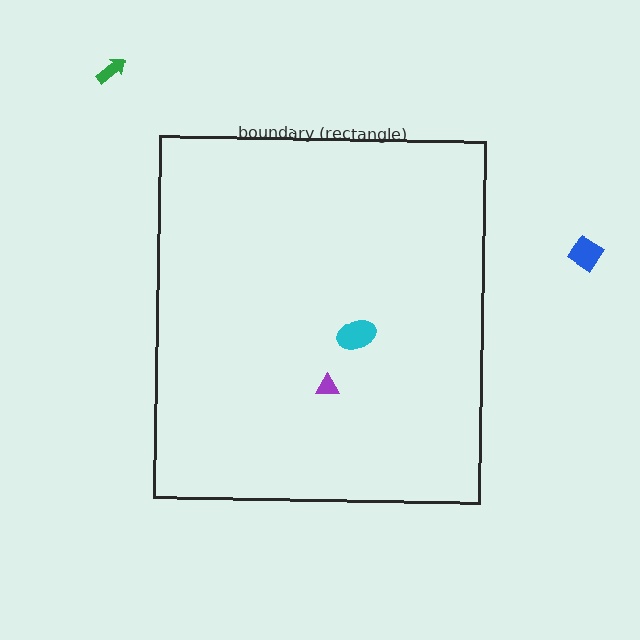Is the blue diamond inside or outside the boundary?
Outside.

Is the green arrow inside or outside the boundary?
Outside.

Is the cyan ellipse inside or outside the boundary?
Inside.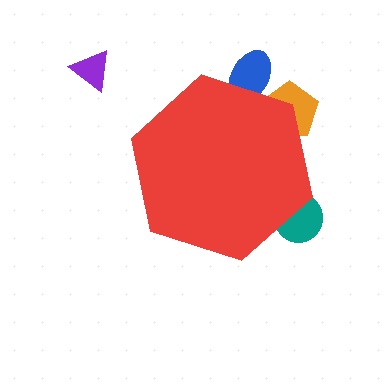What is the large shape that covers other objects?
A red hexagon.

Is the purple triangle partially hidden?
No, the purple triangle is fully visible.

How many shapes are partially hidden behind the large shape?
3 shapes are partially hidden.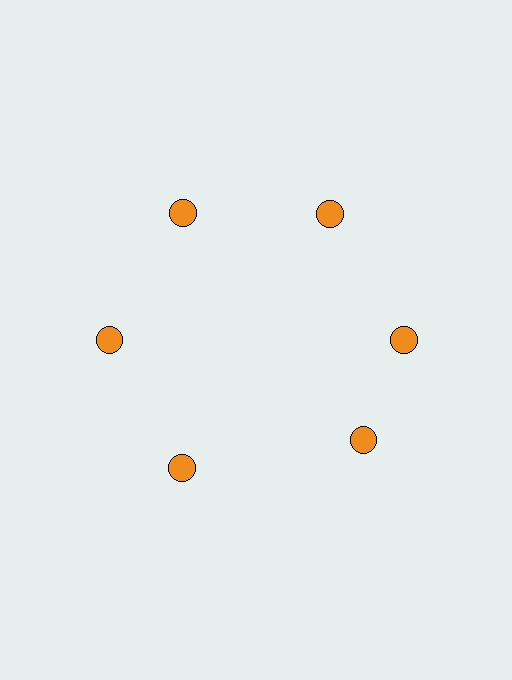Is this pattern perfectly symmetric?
No. The 6 orange circles are arranged in a ring, but one element near the 5 o'clock position is rotated out of alignment along the ring, breaking the 6-fold rotational symmetry.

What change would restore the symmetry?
The symmetry would be restored by rotating it back into even spacing with its neighbors so that all 6 circles sit at equal angles and equal distance from the center.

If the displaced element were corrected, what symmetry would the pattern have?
It would have 6-fold rotational symmetry — the pattern would map onto itself every 60 degrees.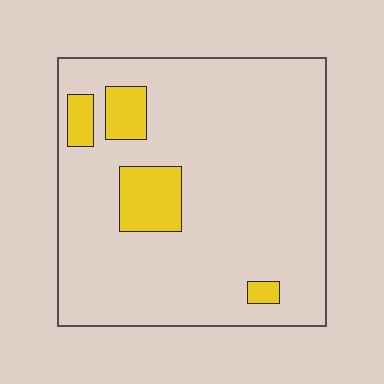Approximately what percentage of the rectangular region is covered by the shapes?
Approximately 10%.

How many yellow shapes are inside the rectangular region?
4.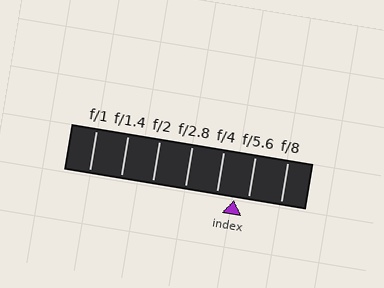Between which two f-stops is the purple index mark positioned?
The index mark is between f/4 and f/5.6.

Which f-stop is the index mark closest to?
The index mark is closest to f/5.6.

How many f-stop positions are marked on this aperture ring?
There are 7 f-stop positions marked.